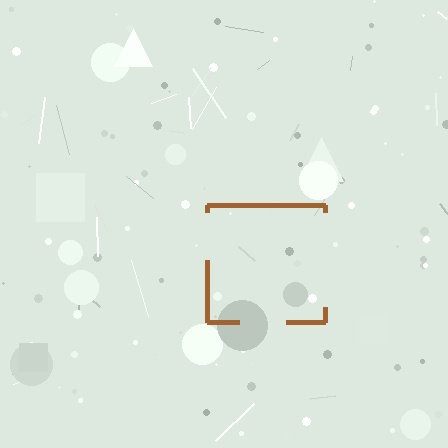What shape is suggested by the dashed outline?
The dashed outline suggests a square.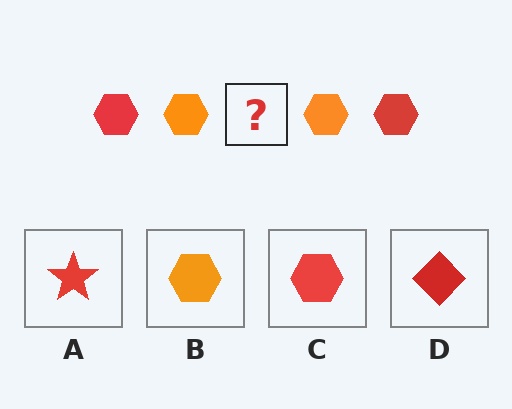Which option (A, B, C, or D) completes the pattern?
C.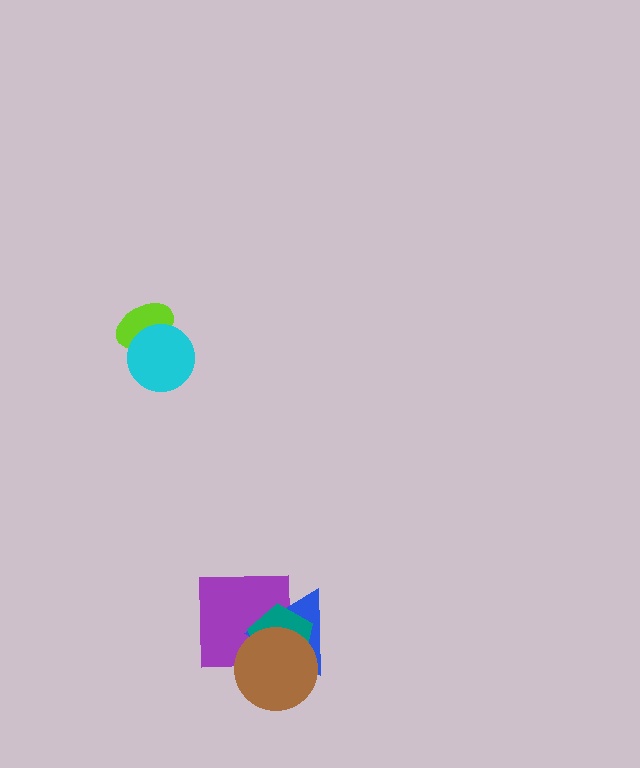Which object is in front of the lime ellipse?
The cyan circle is in front of the lime ellipse.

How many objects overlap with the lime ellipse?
1 object overlaps with the lime ellipse.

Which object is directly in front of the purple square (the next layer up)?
The blue triangle is directly in front of the purple square.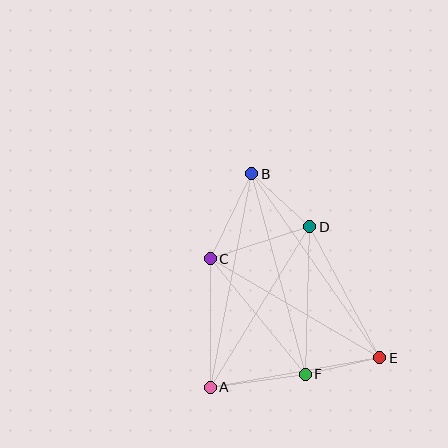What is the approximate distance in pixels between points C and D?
The distance between C and D is approximately 105 pixels.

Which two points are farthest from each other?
Points B and E are farthest from each other.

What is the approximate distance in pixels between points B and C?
The distance between B and C is approximately 95 pixels.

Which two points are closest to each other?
Points E and F are closest to each other.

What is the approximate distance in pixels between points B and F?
The distance between B and F is approximately 208 pixels.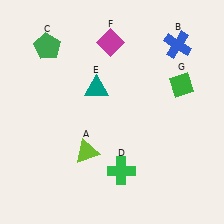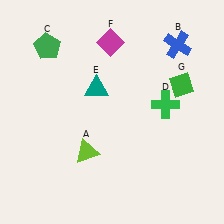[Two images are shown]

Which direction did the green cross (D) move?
The green cross (D) moved up.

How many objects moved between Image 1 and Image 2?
1 object moved between the two images.